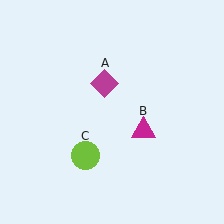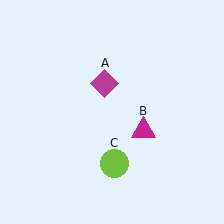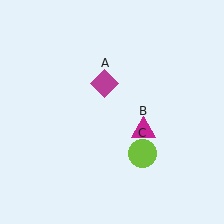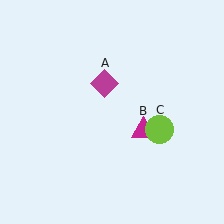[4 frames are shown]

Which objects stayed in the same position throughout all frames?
Magenta diamond (object A) and magenta triangle (object B) remained stationary.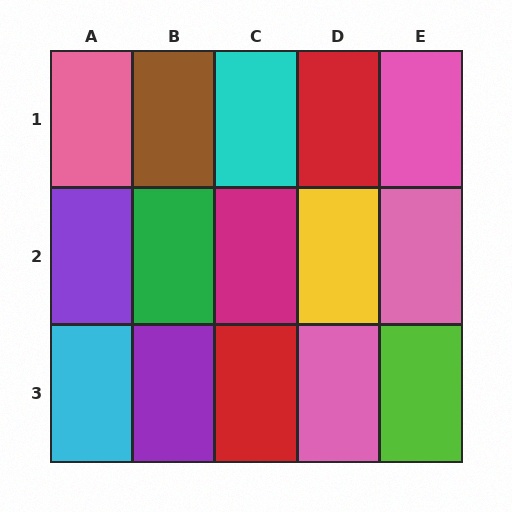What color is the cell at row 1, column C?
Cyan.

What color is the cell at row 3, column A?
Cyan.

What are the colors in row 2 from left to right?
Purple, green, magenta, yellow, pink.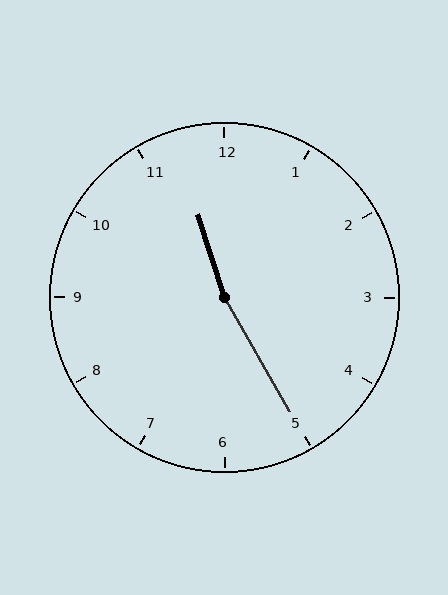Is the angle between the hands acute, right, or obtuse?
It is obtuse.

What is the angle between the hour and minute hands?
Approximately 168 degrees.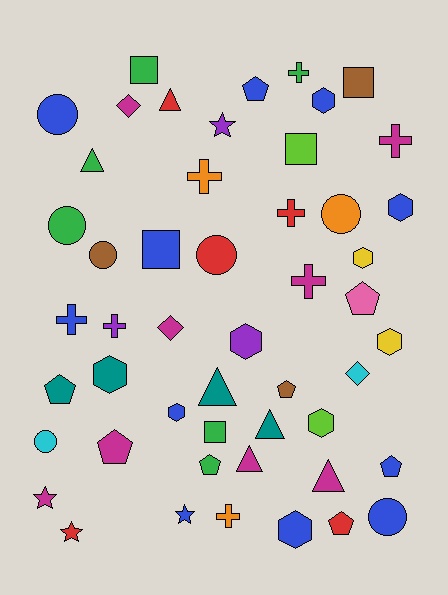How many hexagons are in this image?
There are 9 hexagons.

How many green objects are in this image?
There are 6 green objects.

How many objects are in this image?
There are 50 objects.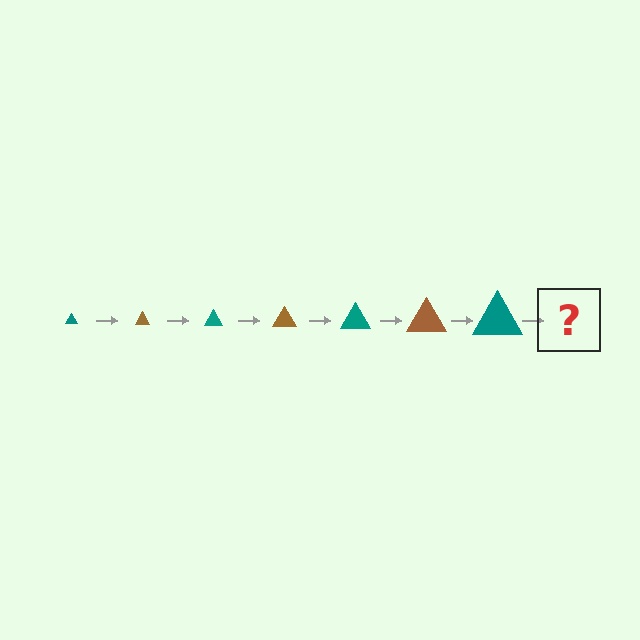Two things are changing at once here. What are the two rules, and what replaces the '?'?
The two rules are that the triangle grows larger each step and the color cycles through teal and brown. The '?' should be a brown triangle, larger than the previous one.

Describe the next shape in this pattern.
It should be a brown triangle, larger than the previous one.